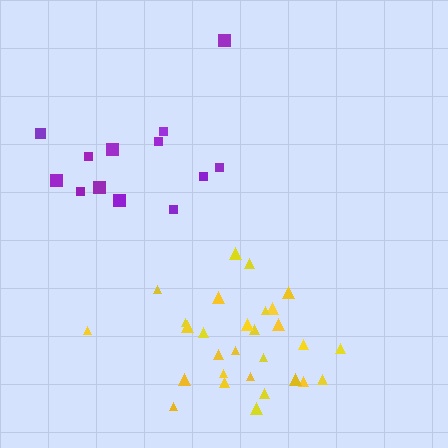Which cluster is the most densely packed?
Yellow.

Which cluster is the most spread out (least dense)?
Purple.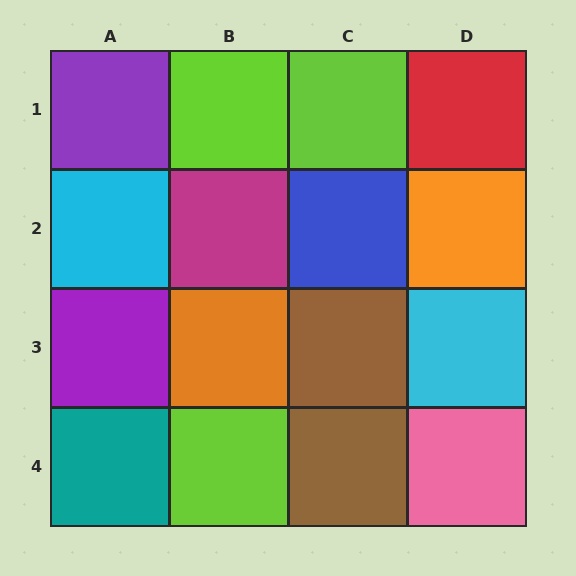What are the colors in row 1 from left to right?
Purple, lime, lime, red.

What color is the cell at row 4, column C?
Brown.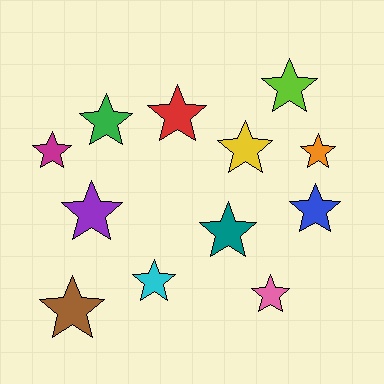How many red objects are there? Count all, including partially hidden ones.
There is 1 red object.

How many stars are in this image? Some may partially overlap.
There are 12 stars.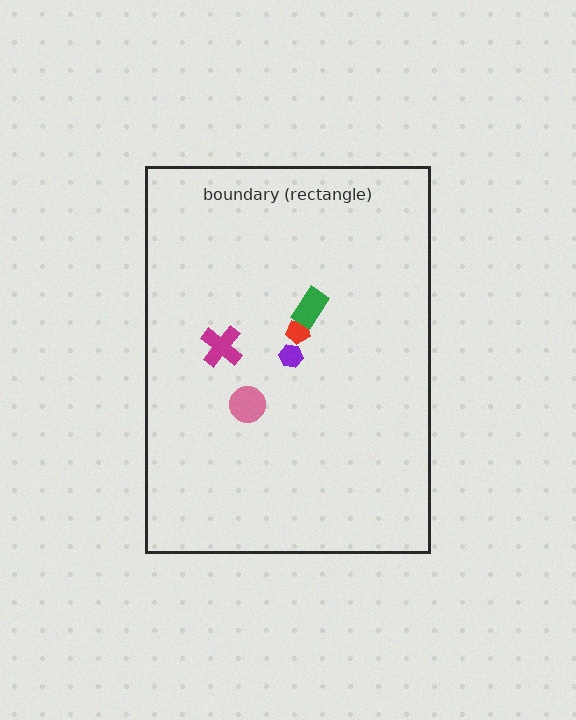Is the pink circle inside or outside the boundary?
Inside.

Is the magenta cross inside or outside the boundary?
Inside.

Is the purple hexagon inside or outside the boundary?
Inside.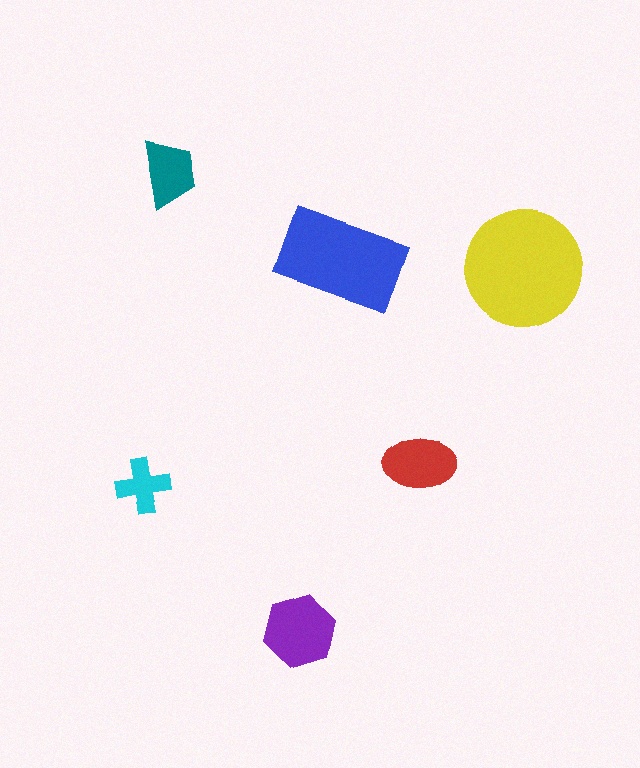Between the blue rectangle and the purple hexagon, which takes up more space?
The blue rectangle.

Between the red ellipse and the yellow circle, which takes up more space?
The yellow circle.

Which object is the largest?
The yellow circle.